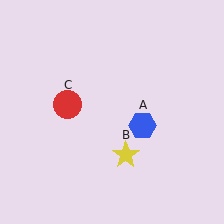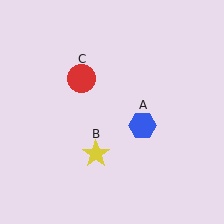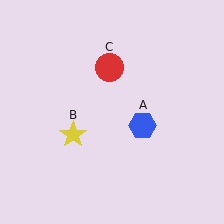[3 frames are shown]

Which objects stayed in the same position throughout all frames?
Blue hexagon (object A) remained stationary.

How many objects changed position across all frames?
2 objects changed position: yellow star (object B), red circle (object C).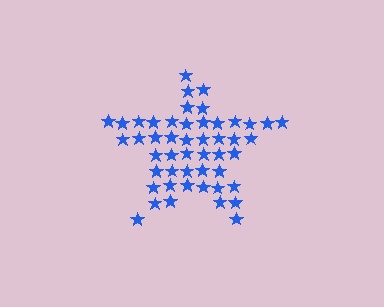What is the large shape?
The large shape is a star.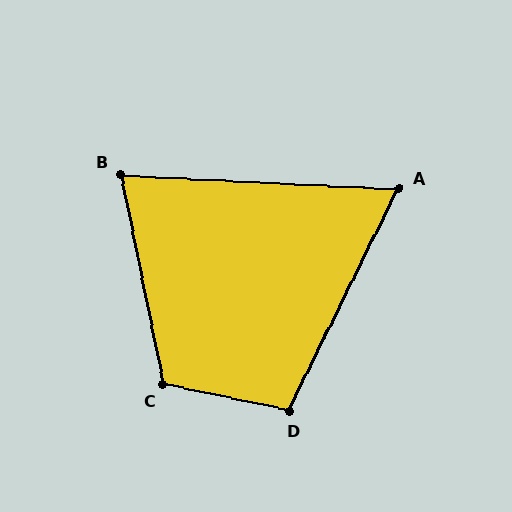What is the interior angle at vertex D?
Approximately 104 degrees (obtuse).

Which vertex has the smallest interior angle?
A, at approximately 67 degrees.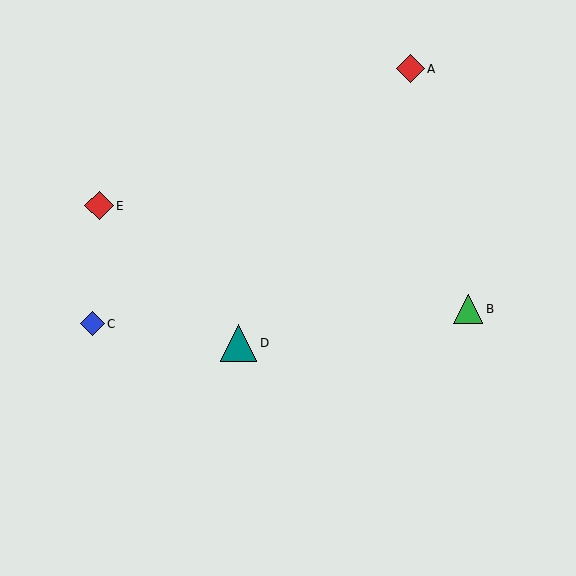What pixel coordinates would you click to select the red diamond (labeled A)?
Click at (410, 69) to select the red diamond A.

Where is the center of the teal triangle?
The center of the teal triangle is at (238, 343).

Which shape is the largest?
The teal triangle (labeled D) is the largest.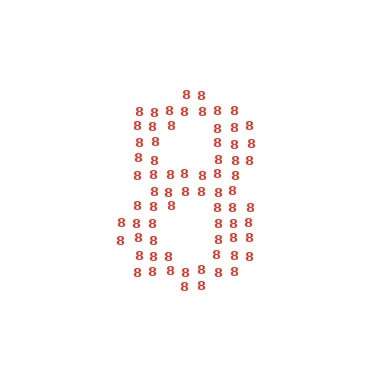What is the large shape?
The large shape is the digit 8.